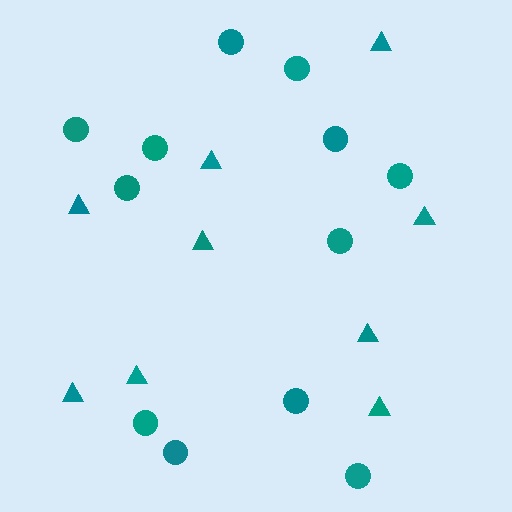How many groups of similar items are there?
There are 2 groups: one group of triangles (9) and one group of circles (12).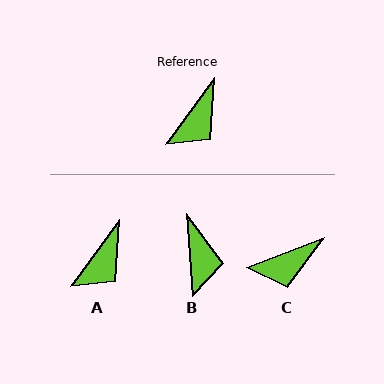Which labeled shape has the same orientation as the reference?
A.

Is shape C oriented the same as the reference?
No, it is off by about 32 degrees.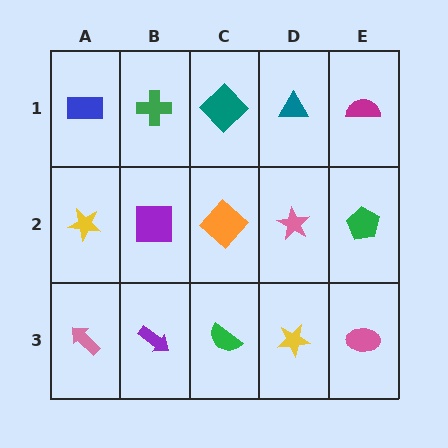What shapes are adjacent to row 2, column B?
A green cross (row 1, column B), a purple arrow (row 3, column B), a yellow star (row 2, column A), an orange diamond (row 2, column C).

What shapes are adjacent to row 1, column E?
A green pentagon (row 2, column E), a teal triangle (row 1, column D).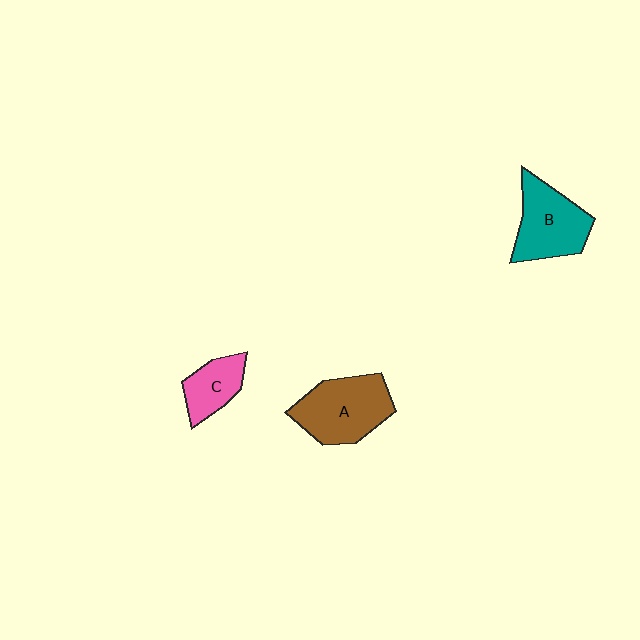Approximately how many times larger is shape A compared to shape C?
Approximately 1.8 times.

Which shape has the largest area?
Shape A (brown).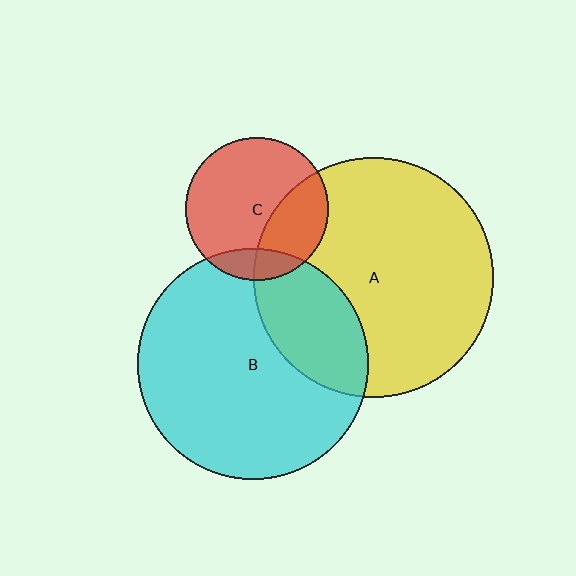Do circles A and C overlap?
Yes.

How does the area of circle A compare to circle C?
Approximately 2.8 times.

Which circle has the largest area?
Circle A (yellow).